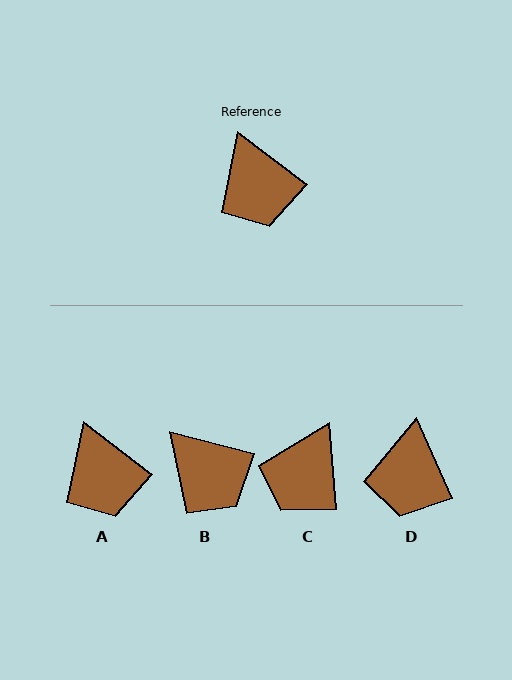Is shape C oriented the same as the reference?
No, it is off by about 48 degrees.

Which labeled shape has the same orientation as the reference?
A.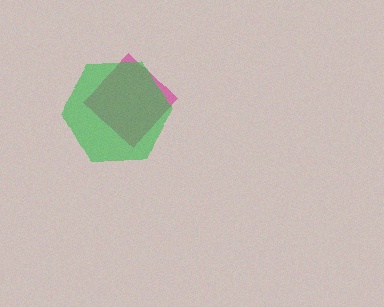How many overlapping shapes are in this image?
There are 2 overlapping shapes in the image.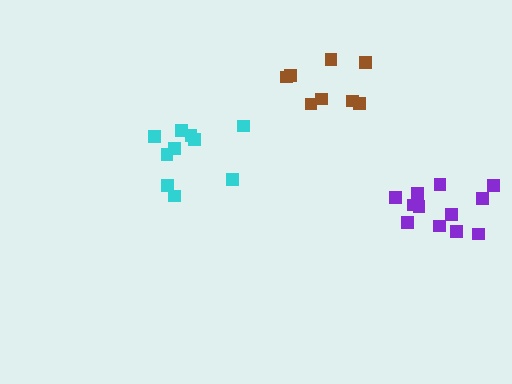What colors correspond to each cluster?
The clusters are colored: brown, purple, cyan.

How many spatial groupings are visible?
There are 3 spatial groupings.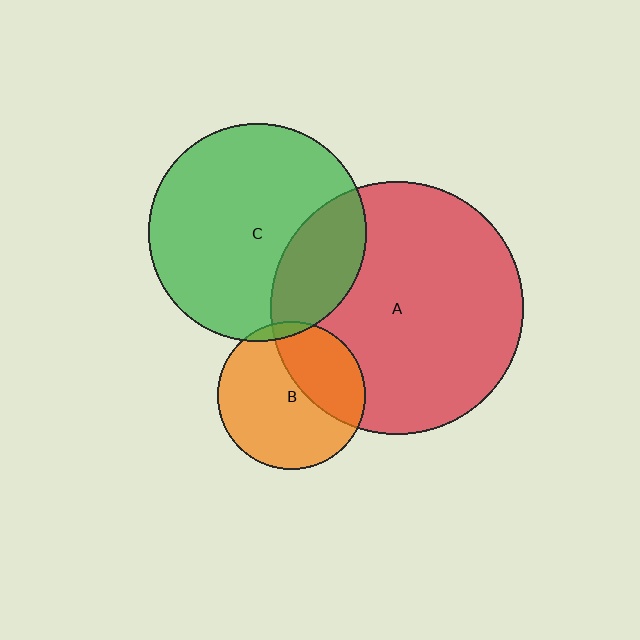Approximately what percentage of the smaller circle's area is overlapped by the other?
Approximately 5%.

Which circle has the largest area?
Circle A (red).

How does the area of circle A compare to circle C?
Approximately 1.4 times.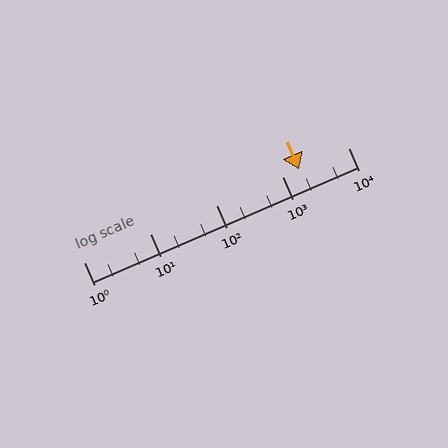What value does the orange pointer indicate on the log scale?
The pointer indicates approximately 1800.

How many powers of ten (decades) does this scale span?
The scale spans 4 decades, from 1 to 10000.